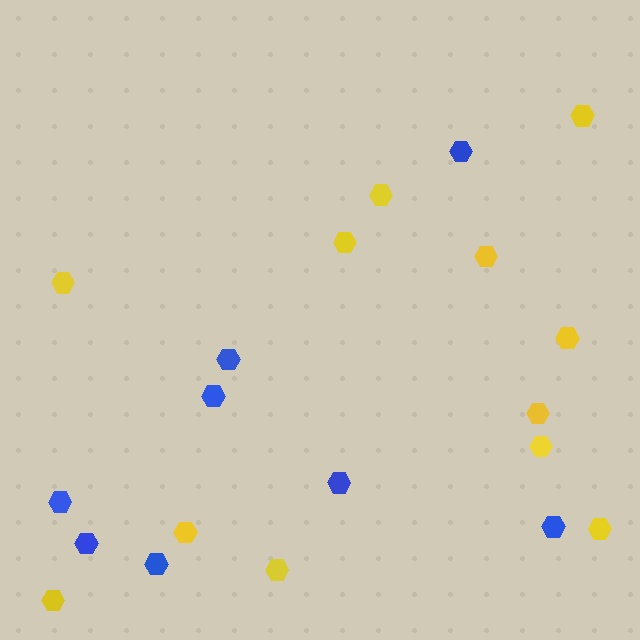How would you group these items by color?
There are 2 groups: one group of yellow hexagons (12) and one group of blue hexagons (8).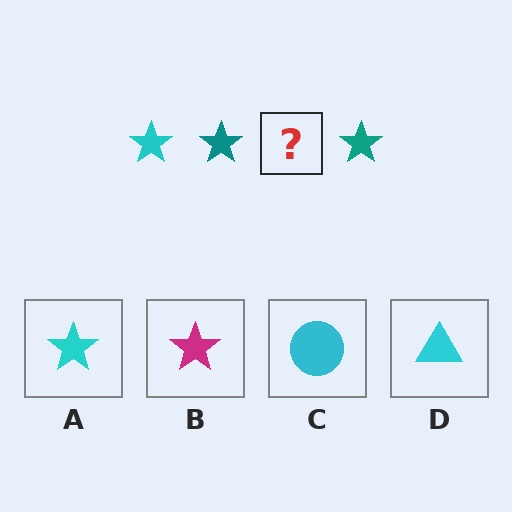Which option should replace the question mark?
Option A.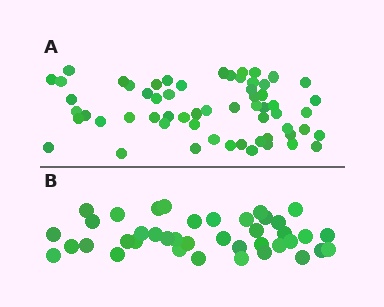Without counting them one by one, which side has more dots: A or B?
Region A (the top region) has more dots.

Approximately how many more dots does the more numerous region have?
Region A has approximately 20 more dots than region B.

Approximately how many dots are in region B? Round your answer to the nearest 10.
About 40 dots.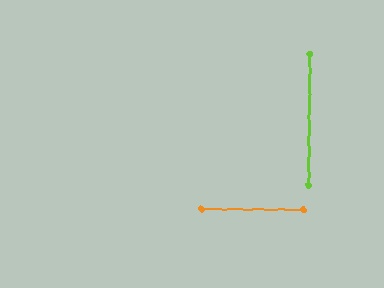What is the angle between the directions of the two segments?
Approximately 89 degrees.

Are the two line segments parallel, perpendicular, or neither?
Perpendicular — they meet at approximately 89°.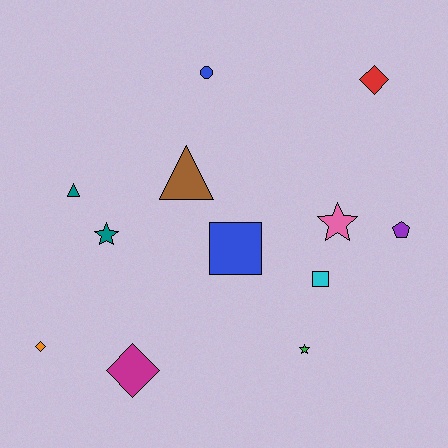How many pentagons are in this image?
There is 1 pentagon.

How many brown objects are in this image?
There is 1 brown object.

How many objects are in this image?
There are 12 objects.